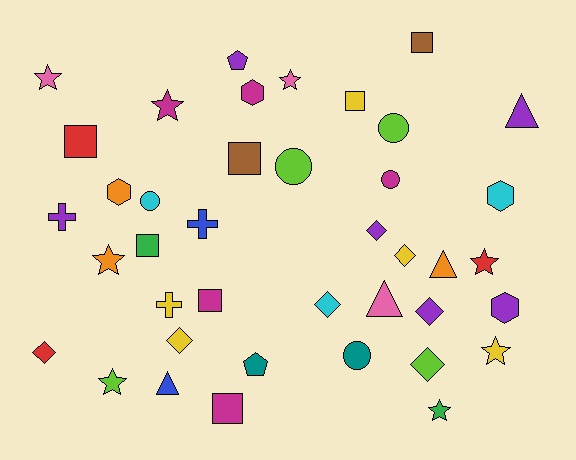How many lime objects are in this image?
There are 4 lime objects.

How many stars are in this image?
There are 8 stars.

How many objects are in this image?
There are 40 objects.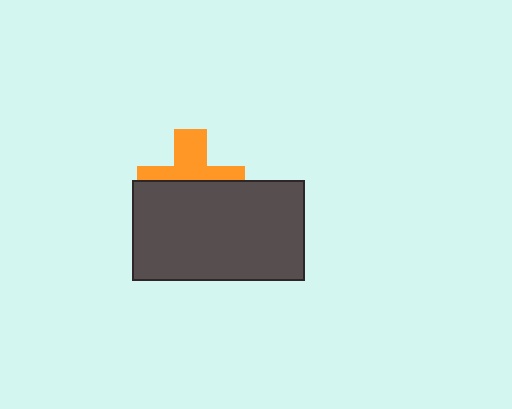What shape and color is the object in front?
The object in front is a dark gray rectangle.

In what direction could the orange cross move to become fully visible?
The orange cross could move up. That would shift it out from behind the dark gray rectangle entirely.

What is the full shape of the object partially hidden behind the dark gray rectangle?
The partially hidden object is an orange cross.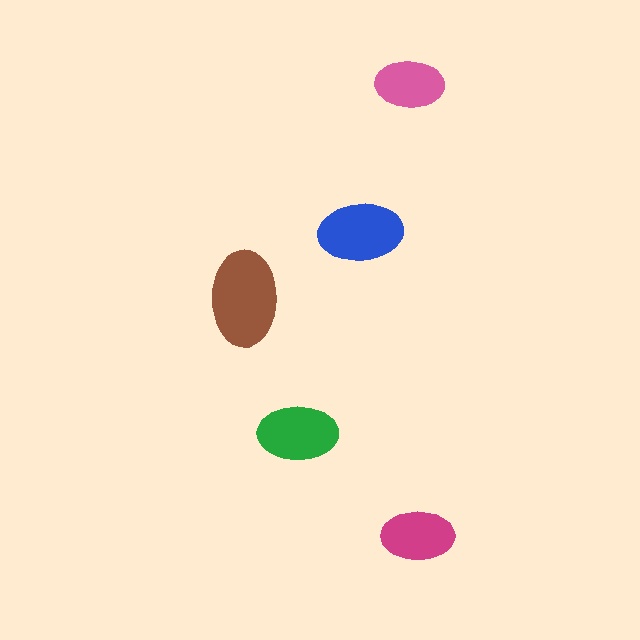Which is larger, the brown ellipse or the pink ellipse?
The brown one.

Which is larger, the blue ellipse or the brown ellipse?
The brown one.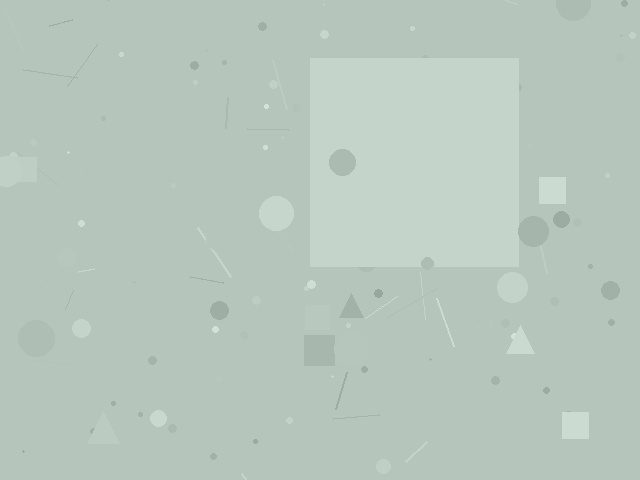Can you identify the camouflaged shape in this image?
The camouflaged shape is a square.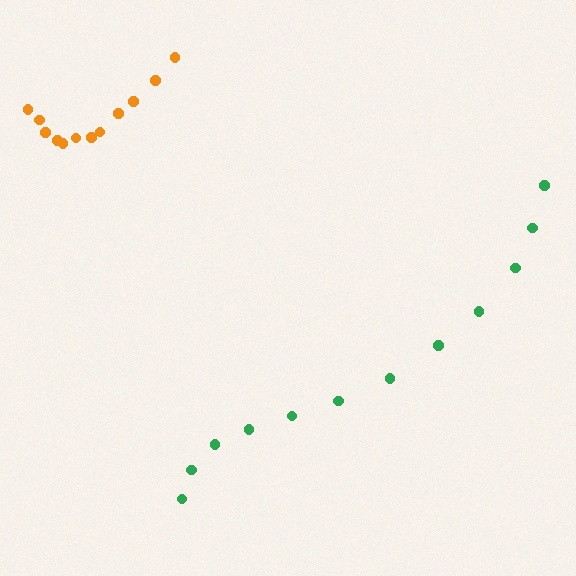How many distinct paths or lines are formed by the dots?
There are 2 distinct paths.